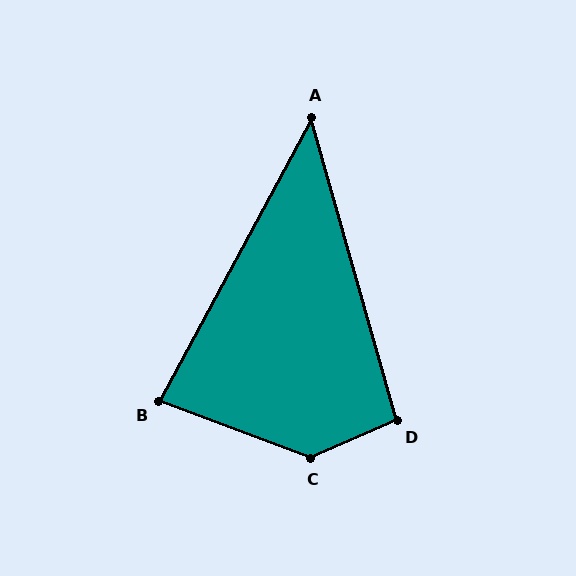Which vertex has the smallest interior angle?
A, at approximately 44 degrees.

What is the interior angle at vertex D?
Approximately 98 degrees (obtuse).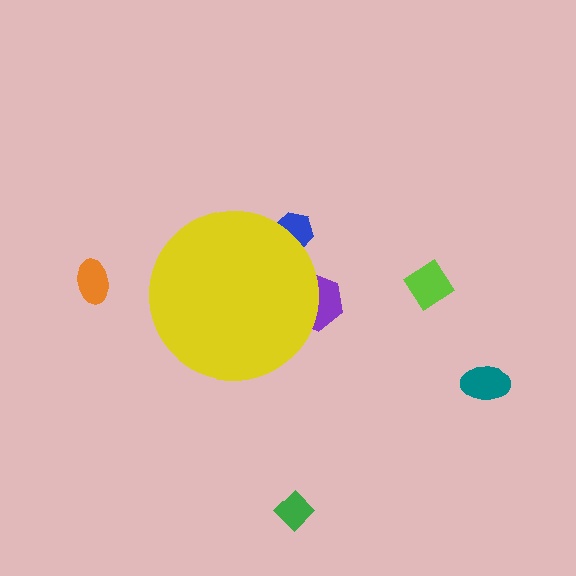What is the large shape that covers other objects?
A yellow circle.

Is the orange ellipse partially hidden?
No, the orange ellipse is fully visible.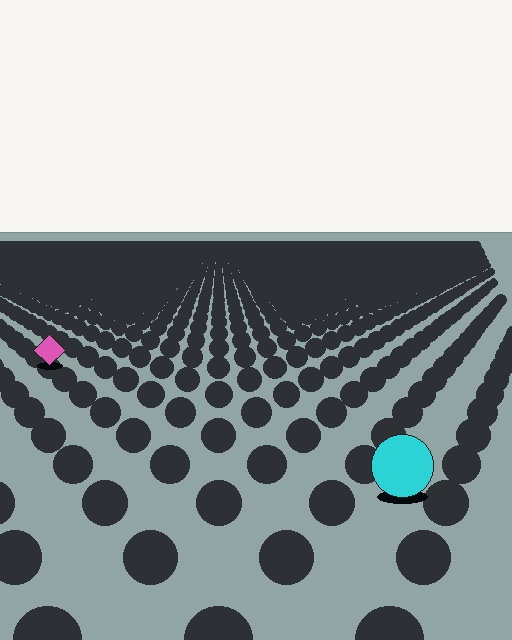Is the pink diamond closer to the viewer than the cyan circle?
No. The cyan circle is closer — you can tell from the texture gradient: the ground texture is coarser near it.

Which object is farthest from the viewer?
The pink diamond is farthest from the viewer. It appears smaller and the ground texture around it is denser.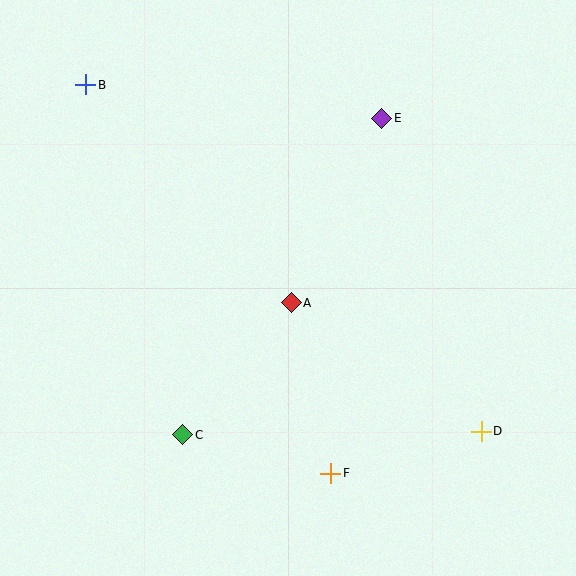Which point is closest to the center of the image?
Point A at (291, 303) is closest to the center.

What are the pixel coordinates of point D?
Point D is at (481, 431).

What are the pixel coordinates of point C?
Point C is at (183, 435).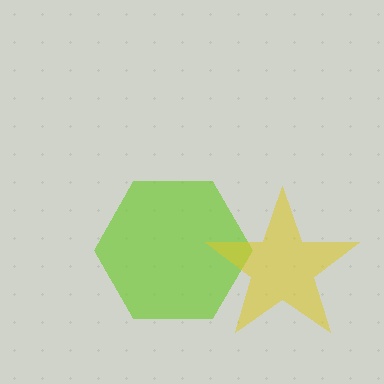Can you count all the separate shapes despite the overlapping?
Yes, there are 2 separate shapes.